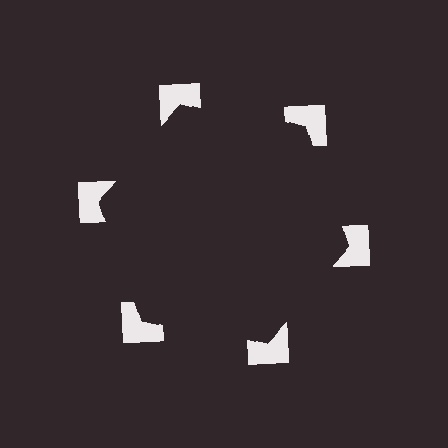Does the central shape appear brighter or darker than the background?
It typically appears slightly darker than the background, even though no actual brightness change is drawn.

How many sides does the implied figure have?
6 sides.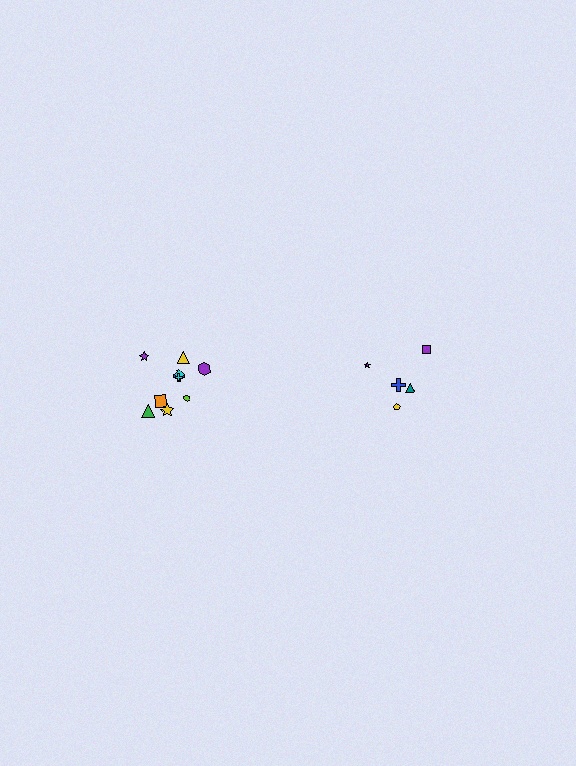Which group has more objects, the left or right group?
The left group.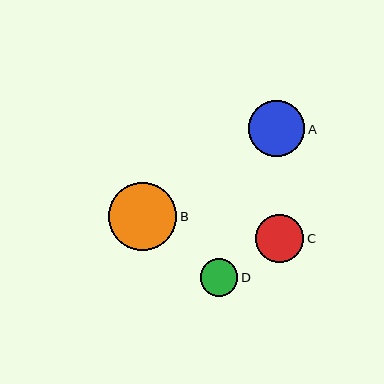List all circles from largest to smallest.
From largest to smallest: B, A, C, D.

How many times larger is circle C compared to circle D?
Circle C is approximately 1.3 times the size of circle D.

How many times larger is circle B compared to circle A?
Circle B is approximately 1.2 times the size of circle A.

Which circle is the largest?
Circle B is the largest with a size of approximately 68 pixels.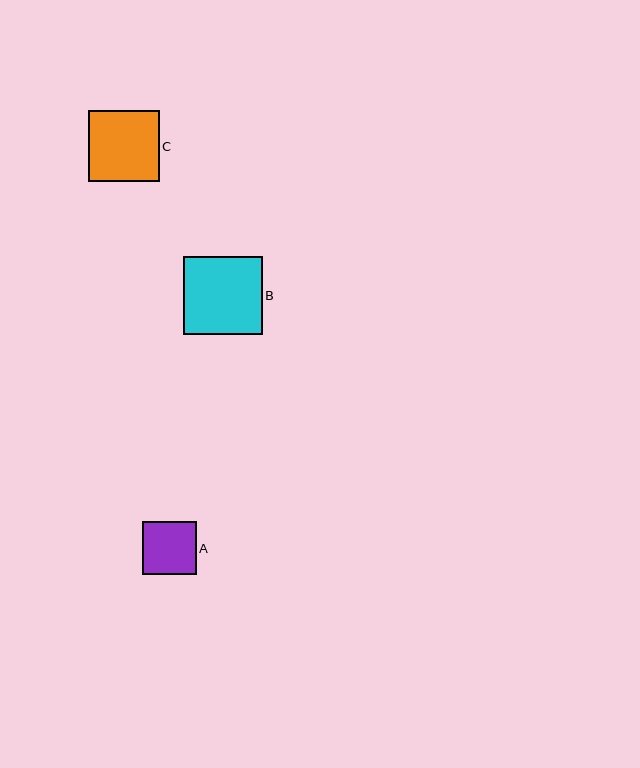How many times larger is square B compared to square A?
Square B is approximately 1.5 times the size of square A.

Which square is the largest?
Square B is the largest with a size of approximately 78 pixels.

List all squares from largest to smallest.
From largest to smallest: B, C, A.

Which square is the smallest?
Square A is the smallest with a size of approximately 53 pixels.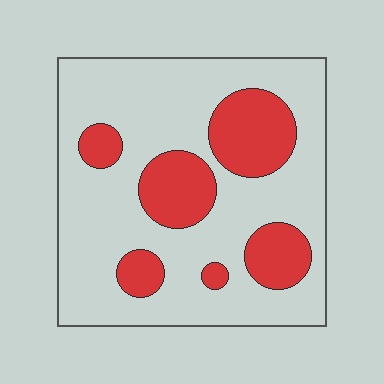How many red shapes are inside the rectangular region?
6.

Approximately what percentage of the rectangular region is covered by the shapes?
Approximately 25%.